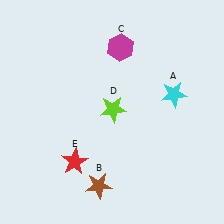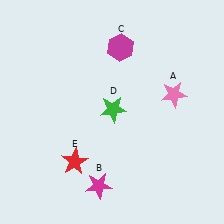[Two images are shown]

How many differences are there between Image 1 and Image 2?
There are 3 differences between the two images.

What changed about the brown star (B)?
In Image 1, B is brown. In Image 2, it changed to magenta.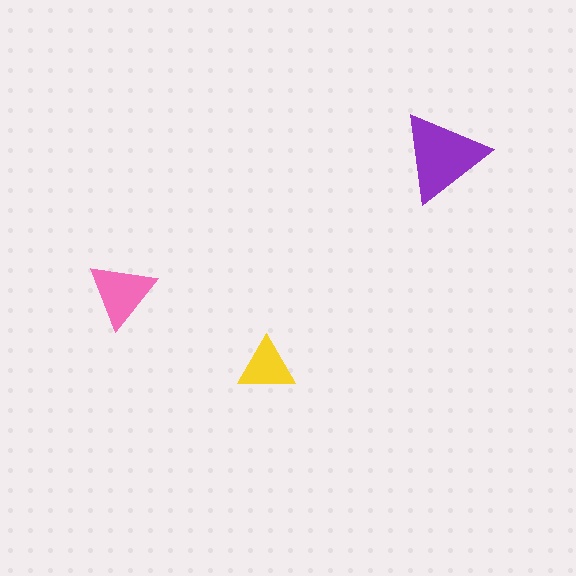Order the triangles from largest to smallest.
the purple one, the pink one, the yellow one.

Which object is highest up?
The purple triangle is topmost.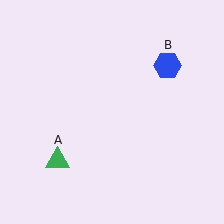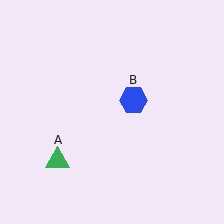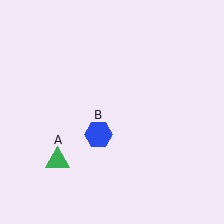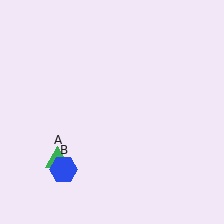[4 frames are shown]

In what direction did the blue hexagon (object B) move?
The blue hexagon (object B) moved down and to the left.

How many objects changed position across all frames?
1 object changed position: blue hexagon (object B).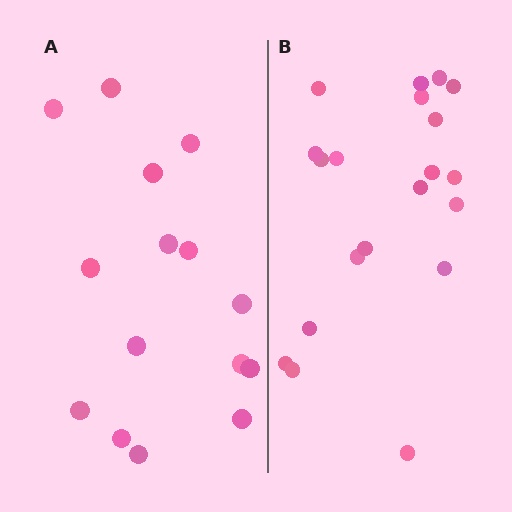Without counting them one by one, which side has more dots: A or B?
Region B (the right region) has more dots.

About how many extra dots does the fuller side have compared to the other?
Region B has about 5 more dots than region A.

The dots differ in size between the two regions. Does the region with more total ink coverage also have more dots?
No. Region A has more total ink coverage because its dots are larger, but region B actually contains more individual dots. Total area can be misleading — the number of items is what matters here.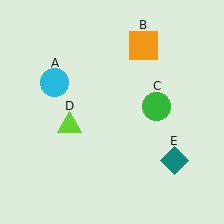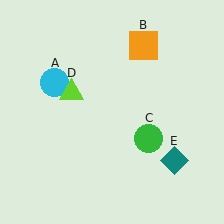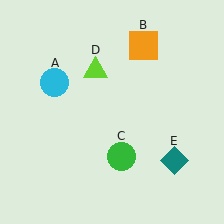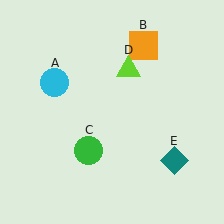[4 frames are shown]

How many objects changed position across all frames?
2 objects changed position: green circle (object C), lime triangle (object D).